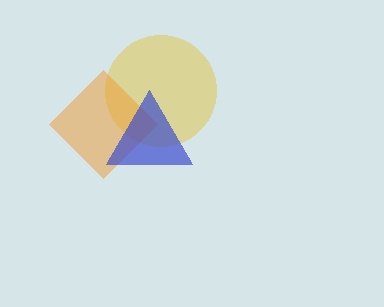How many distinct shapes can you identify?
There are 3 distinct shapes: a yellow circle, an orange diamond, a blue triangle.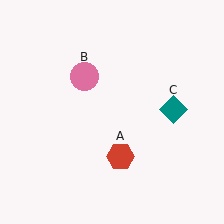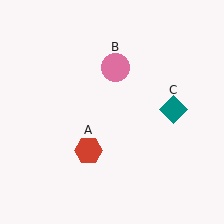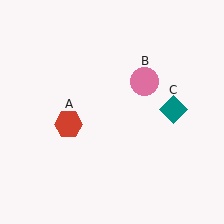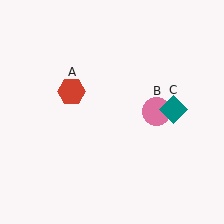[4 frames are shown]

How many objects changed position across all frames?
2 objects changed position: red hexagon (object A), pink circle (object B).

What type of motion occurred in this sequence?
The red hexagon (object A), pink circle (object B) rotated clockwise around the center of the scene.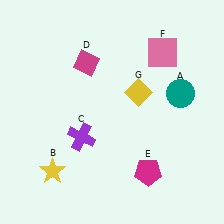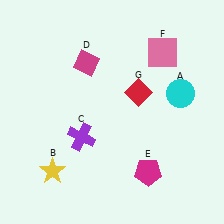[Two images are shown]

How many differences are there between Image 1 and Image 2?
There are 2 differences between the two images.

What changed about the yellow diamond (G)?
In Image 1, G is yellow. In Image 2, it changed to red.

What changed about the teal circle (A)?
In Image 1, A is teal. In Image 2, it changed to cyan.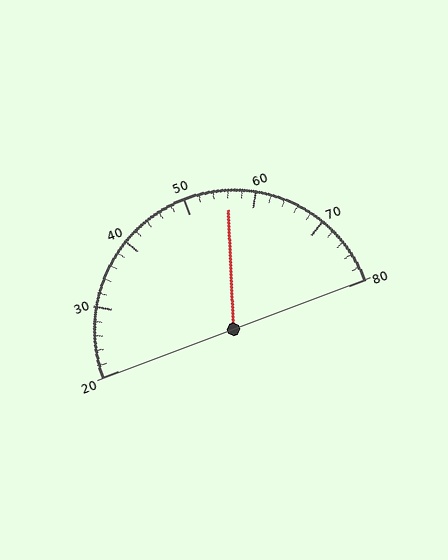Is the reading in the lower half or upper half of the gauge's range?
The reading is in the upper half of the range (20 to 80).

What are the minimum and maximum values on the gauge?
The gauge ranges from 20 to 80.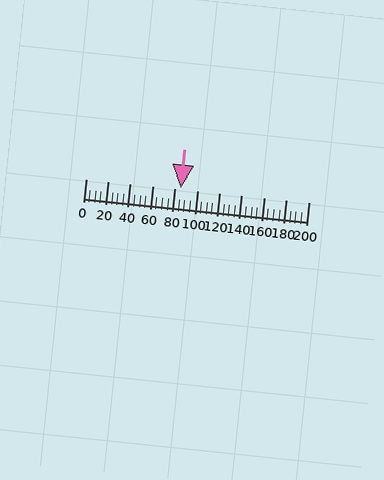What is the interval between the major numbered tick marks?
The major tick marks are spaced 20 units apart.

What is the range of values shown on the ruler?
The ruler shows values from 0 to 200.